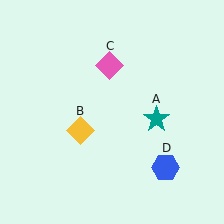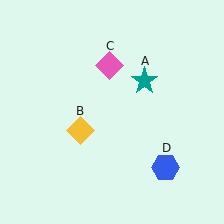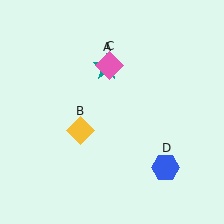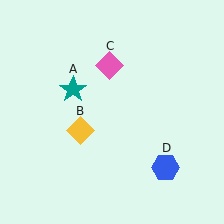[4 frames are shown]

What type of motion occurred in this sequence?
The teal star (object A) rotated counterclockwise around the center of the scene.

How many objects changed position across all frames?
1 object changed position: teal star (object A).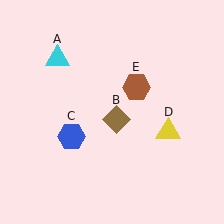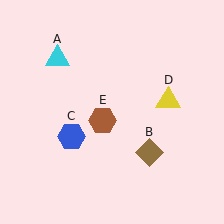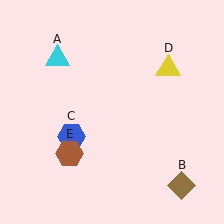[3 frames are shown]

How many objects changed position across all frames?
3 objects changed position: brown diamond (object B), yellow triangle (object D), brown hexagon (object E).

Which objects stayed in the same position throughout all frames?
Cyan triangle (object A) and blue hexagon (object C) remained stationary.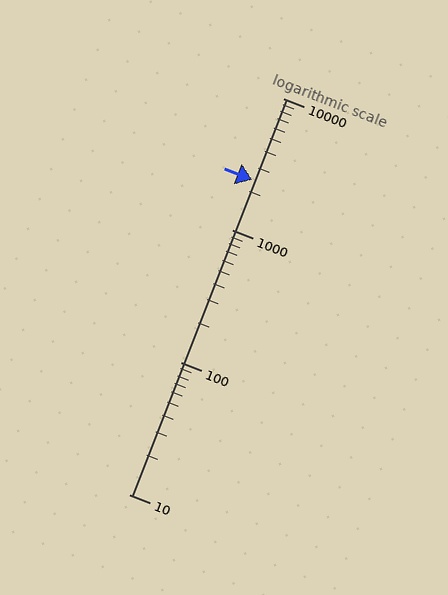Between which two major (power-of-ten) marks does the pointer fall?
The pointer is between 1000 and 10000.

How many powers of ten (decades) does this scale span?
The scale spans 3 decades, from 10 to 10000.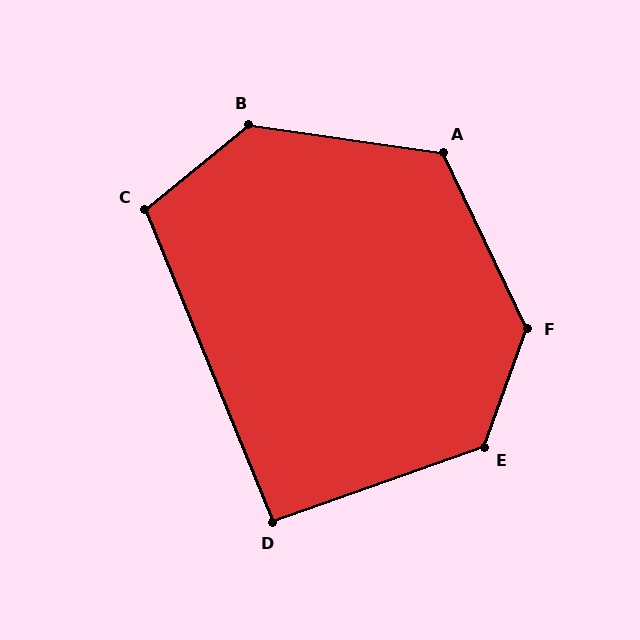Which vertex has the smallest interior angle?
D, at approximately 93 degrees.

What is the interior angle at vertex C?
Approximately 107 degrees (obtuse).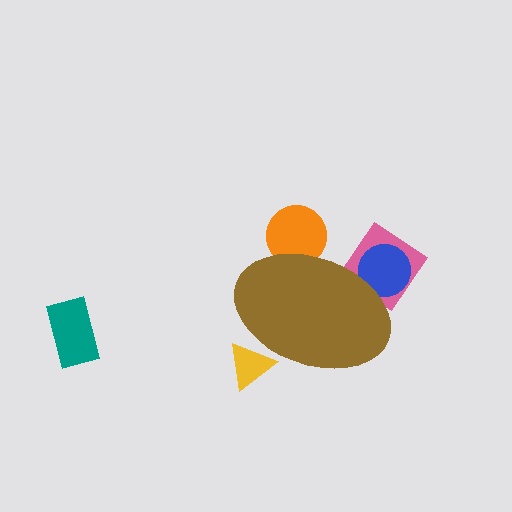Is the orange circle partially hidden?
Yes, the orange circle is partially hidden behind the brown ellipse.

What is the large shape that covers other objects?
A brown ellipse.